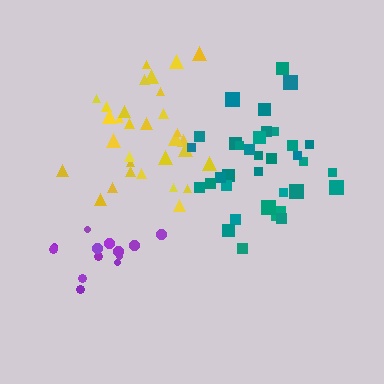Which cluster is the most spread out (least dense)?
Purple.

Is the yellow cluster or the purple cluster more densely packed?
Yellow.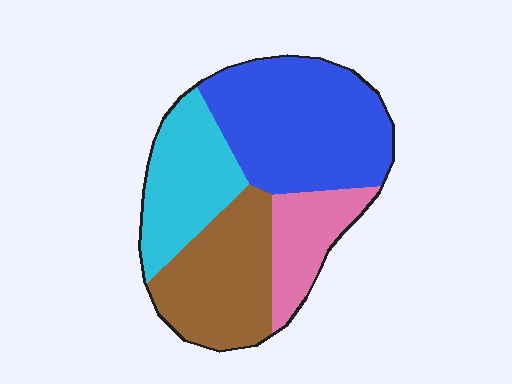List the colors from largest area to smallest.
From largest to smallest: blue, brown, cyan, pink.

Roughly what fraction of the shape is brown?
Brown takes up about one quarter (1/4) of the shape.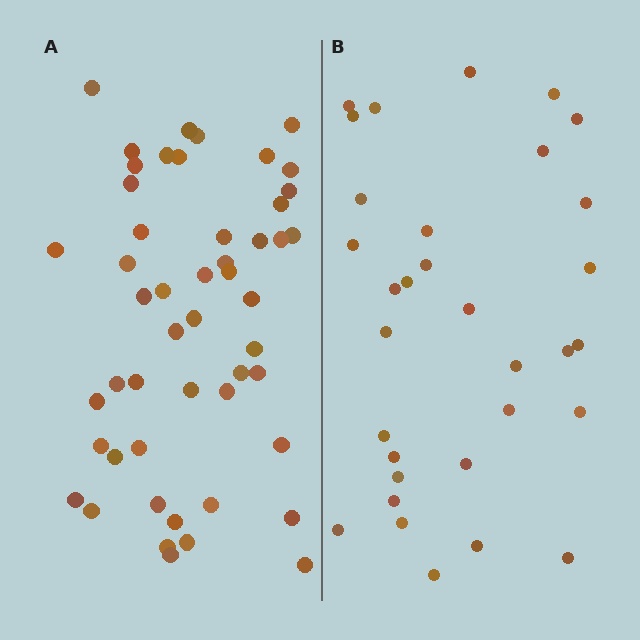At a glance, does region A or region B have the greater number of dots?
Region A (the left region) has more dots.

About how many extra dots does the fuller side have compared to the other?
Region A has approximately 20 more dots than region B.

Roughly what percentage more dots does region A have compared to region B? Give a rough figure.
About 55% more.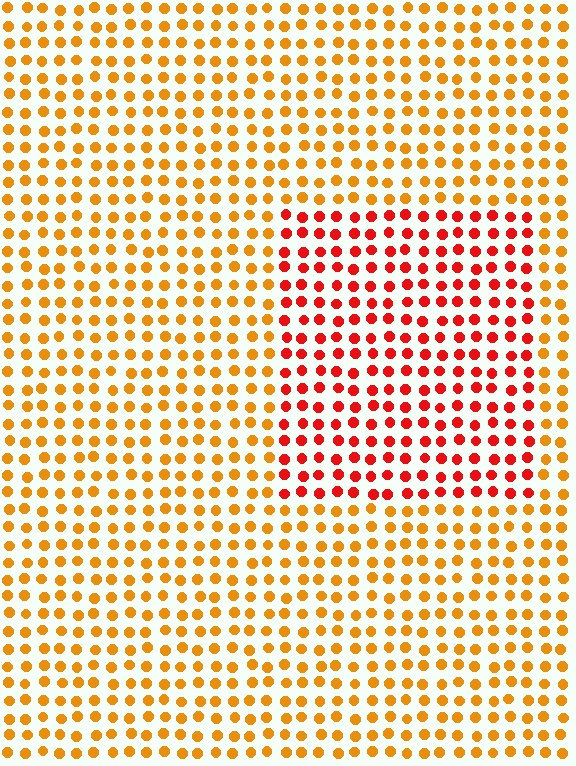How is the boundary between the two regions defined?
The boundary is defined purely by a slight shift in hue (about 36 degrees). Spacing, size, and orientation are identical on both sides.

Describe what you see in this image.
The image is filled with small orange elements in a uniform arrangement. A rectangle-shaped region is visible where the elements are tinted to a slightly different hue, forming a subtle color boundary.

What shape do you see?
I see a rectangle.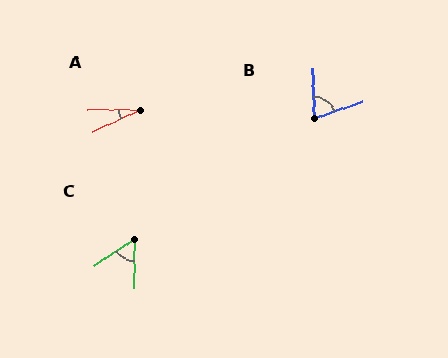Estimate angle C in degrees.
Approximately 56 degrees.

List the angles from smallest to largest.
A (25°), C (56°), B (72°).